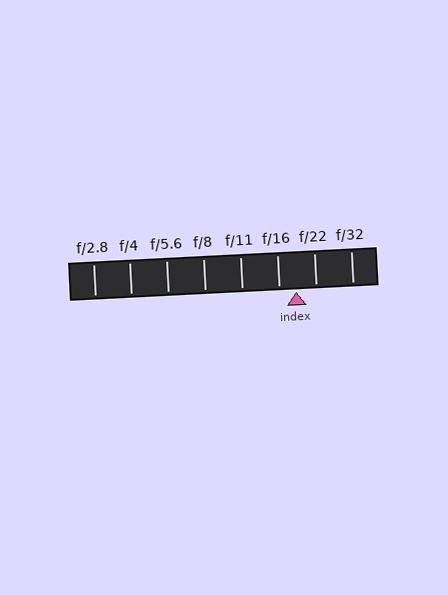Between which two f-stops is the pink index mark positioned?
The index mark is between f/16 and f/22.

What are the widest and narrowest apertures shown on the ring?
The widest aperture shown is f/2.8 and the narrowest is f/32.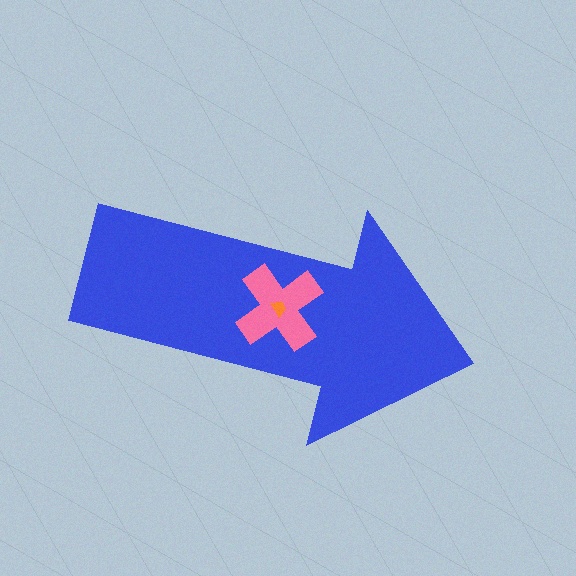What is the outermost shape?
The blue arrow.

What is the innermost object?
The orange trapezoid.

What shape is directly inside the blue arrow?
The pink cross.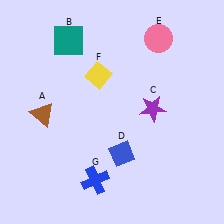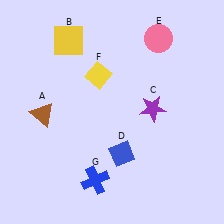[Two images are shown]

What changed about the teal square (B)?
In Image 1, B is teal. In Image 2, it changed to yellow.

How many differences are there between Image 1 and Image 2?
There is 1 difference between the two images.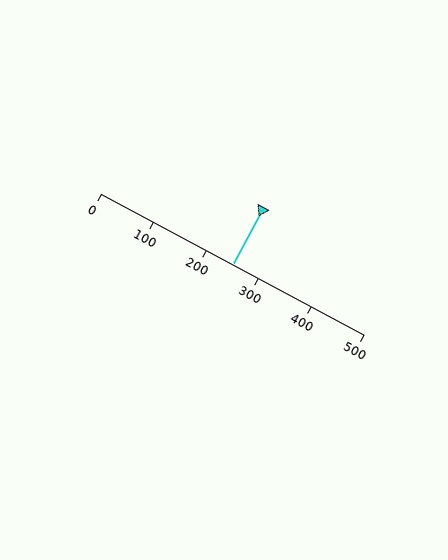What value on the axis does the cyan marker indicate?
The marker indicates approximately 250.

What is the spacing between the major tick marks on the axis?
The major ticks are spaced 100 apart.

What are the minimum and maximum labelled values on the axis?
The axis runs from 0 to 500.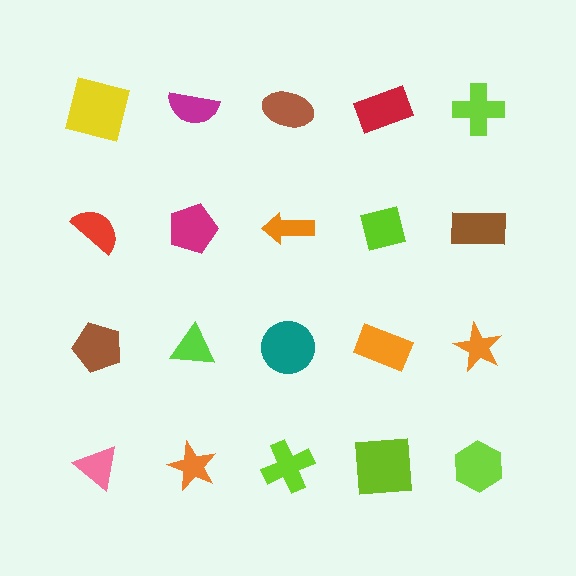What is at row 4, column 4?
A lime square.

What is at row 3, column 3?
A teal circle.